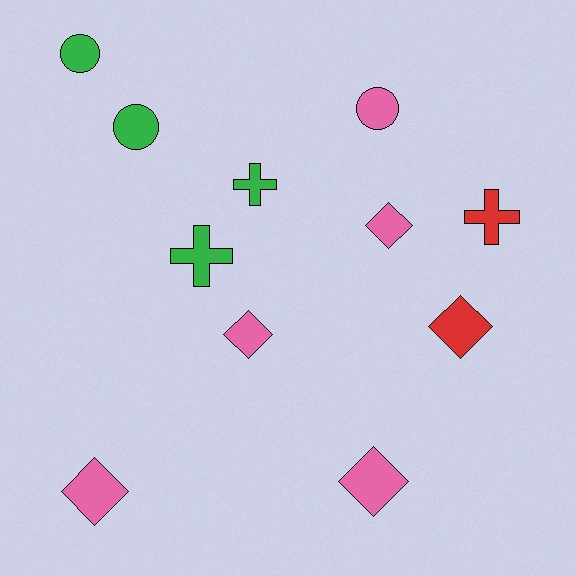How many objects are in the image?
There are 11 objects.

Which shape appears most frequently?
Diamond, with 5 objects.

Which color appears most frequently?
Pink, with 5 objects.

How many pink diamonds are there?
There are 4 pink diamonds.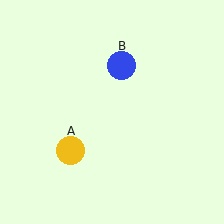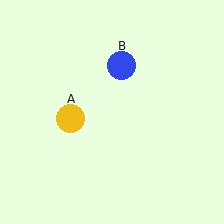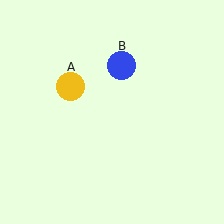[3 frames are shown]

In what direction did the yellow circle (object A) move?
The yellow circle (object A) moved up.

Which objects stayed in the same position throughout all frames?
Blue circle (object B) remained stationary.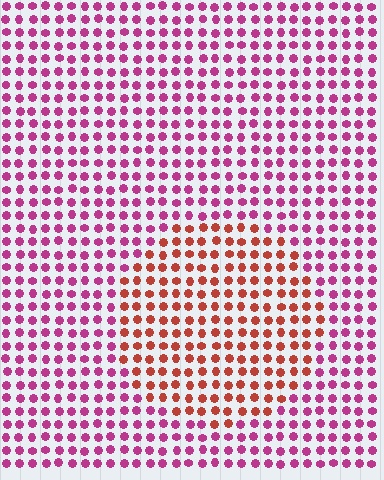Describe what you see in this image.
The image is filled with small magenta elements in a uniform arrangement. A circle-shaped region is visible where the elements are tinted to a slightly different hue, forming a subtle color boundary.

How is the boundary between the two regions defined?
The boundary is defined purely by a slight shift in hue (about 44 degrees). Spacing, size, and orientation are identical on both sides.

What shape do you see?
I see a circle.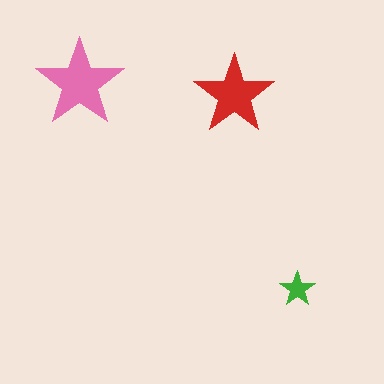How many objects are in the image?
There are 3 objects in the image.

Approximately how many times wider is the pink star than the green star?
About 2.5 times wider.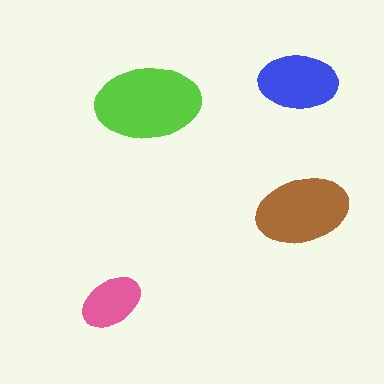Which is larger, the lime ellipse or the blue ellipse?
The lime one.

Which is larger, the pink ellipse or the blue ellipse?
The blue one.